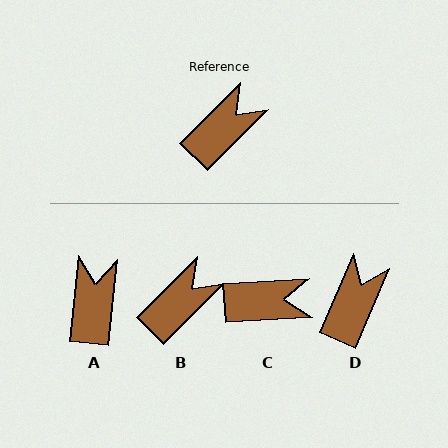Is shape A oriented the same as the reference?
No, it is off by about 39 degrees.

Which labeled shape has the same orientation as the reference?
B.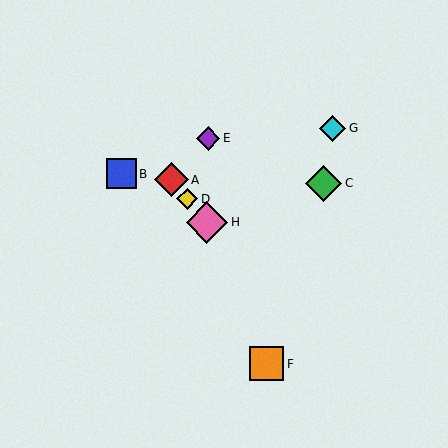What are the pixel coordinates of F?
Object F is at (267, 364).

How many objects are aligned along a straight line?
3 objects (A, D, H) are aligned along a straight line.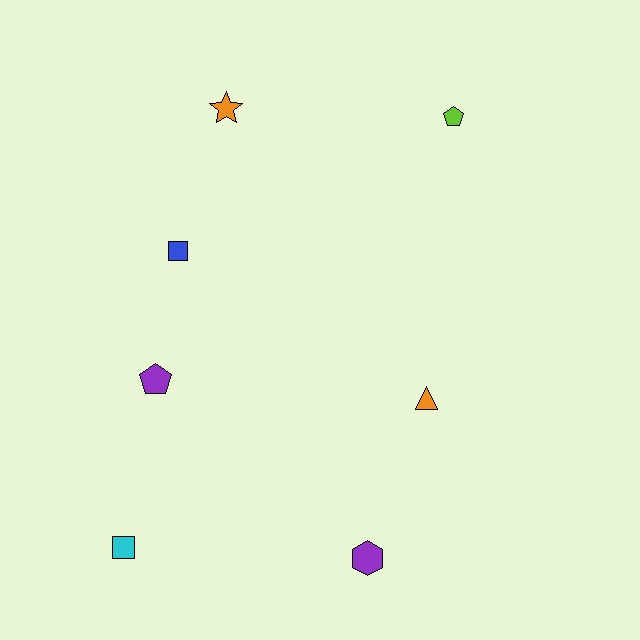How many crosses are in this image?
There are no crosses.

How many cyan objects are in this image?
There is 1 cyan object.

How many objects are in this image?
There are 7 objects.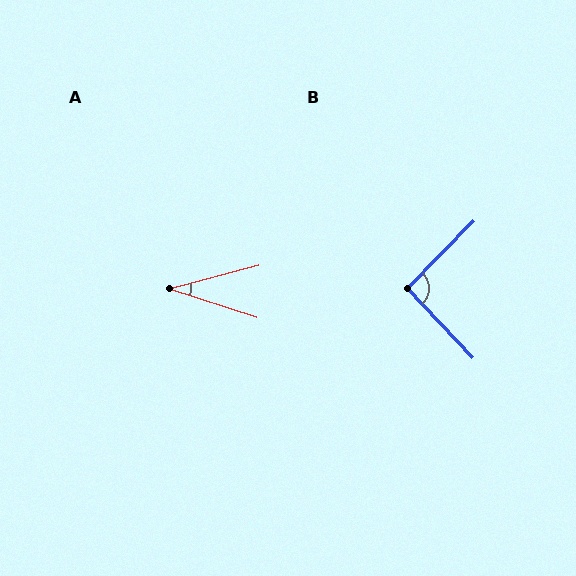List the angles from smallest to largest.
A (33°), B (92°).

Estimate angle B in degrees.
Approximately 92 degrees.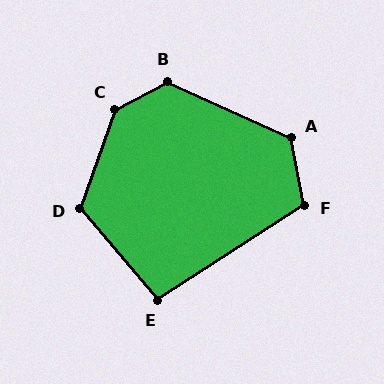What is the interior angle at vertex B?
Approximately 128 degrees (obtuse).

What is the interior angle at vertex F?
Approximately 112 degrees (obtuse).